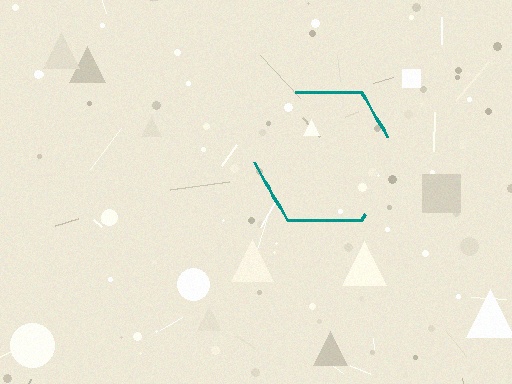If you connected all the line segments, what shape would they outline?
They would outline a hexagon.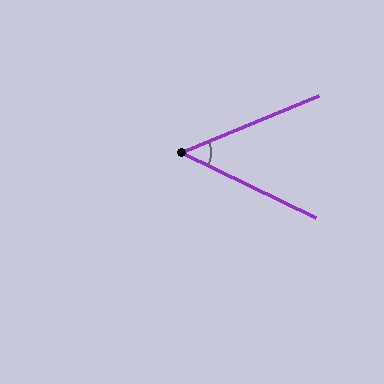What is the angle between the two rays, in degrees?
Approximately 48 degrees.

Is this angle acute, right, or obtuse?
It is acute.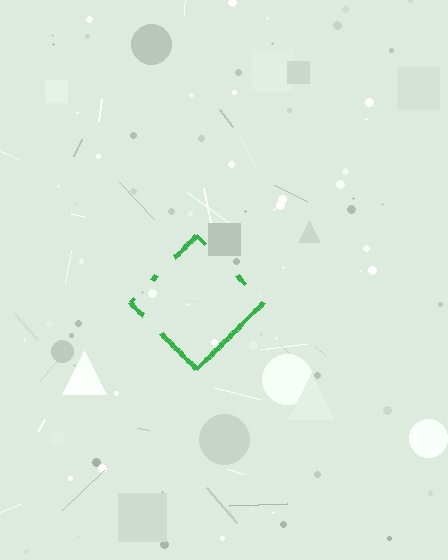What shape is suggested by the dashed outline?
The dashed outline suggests a diamond.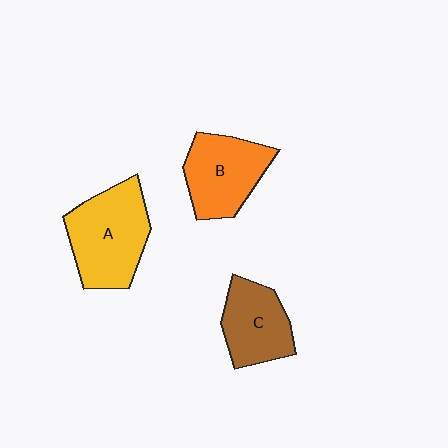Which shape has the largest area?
Shape A (yellow).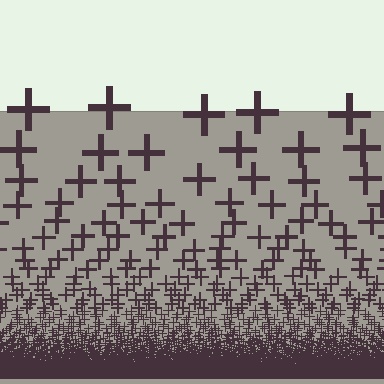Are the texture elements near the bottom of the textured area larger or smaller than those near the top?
Smaller. The gradient is inverted — elements near the bottom are smaller and denser.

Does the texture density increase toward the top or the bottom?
Density increases toward the bottom.